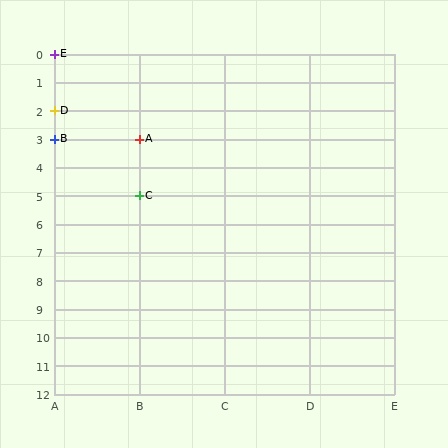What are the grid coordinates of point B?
Point B is at grid coordinates (A, 3).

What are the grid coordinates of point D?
Point D is at grid coordinates (A, 2).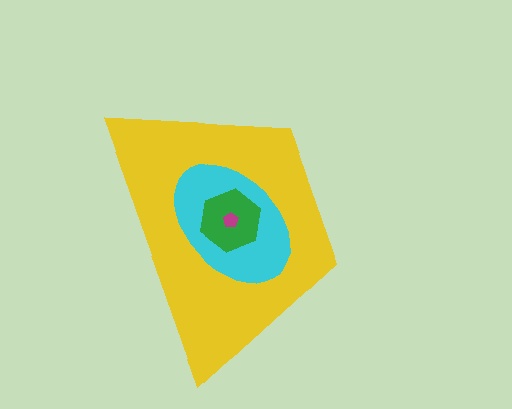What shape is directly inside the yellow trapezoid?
The cyan ellipse.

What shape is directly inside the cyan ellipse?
The green hexagon.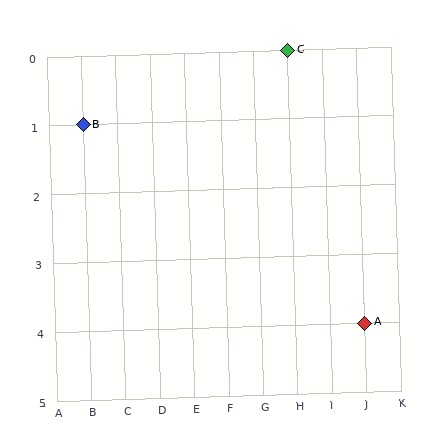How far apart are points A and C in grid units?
Points A and C are 2 columns and 4 rows apart (about 4.5 grid units diagonally).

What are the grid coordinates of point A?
Point A is at grid coordinates (J, 4).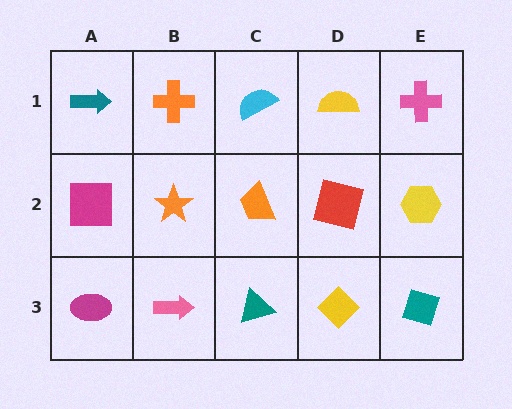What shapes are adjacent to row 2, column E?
A pink cross (row 1, column E), a teal diamond (row 3, column E), a red square (row 2, column D).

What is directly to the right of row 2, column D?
A yellow hexagon.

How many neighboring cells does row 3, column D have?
3.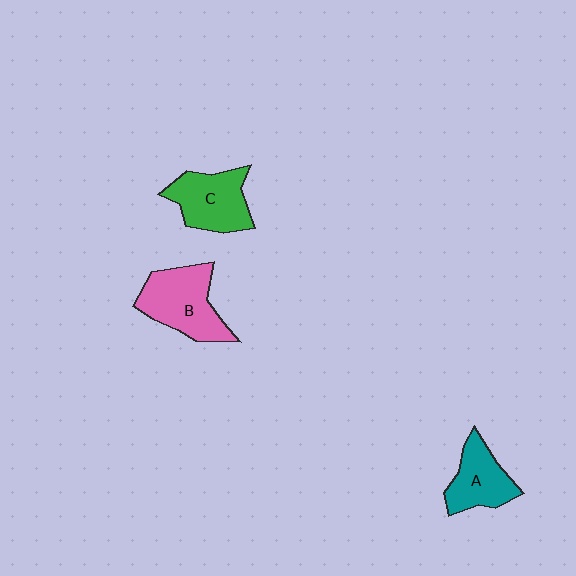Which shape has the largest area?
Shape B (pink).